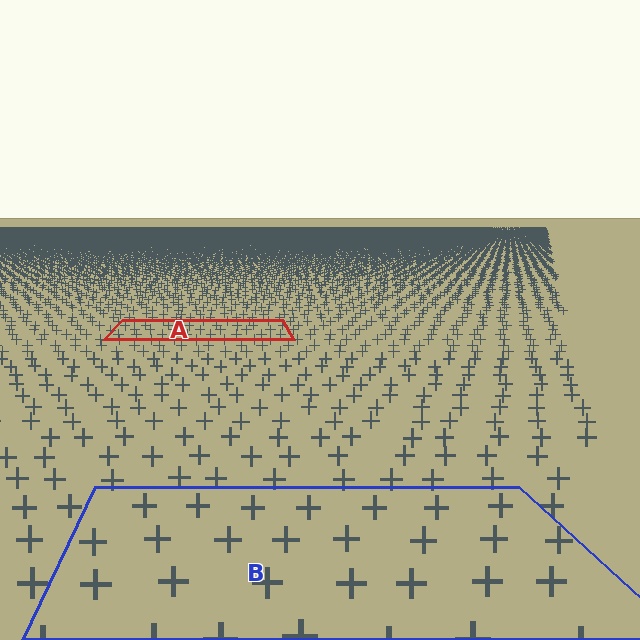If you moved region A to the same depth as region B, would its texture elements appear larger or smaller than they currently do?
They would appear larger. At a closer depth, the same texture elements are projected at a bigger on-screen size.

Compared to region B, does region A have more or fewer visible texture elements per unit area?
Region A has more texture elements per unit area — they are packed more densely because it is farther away.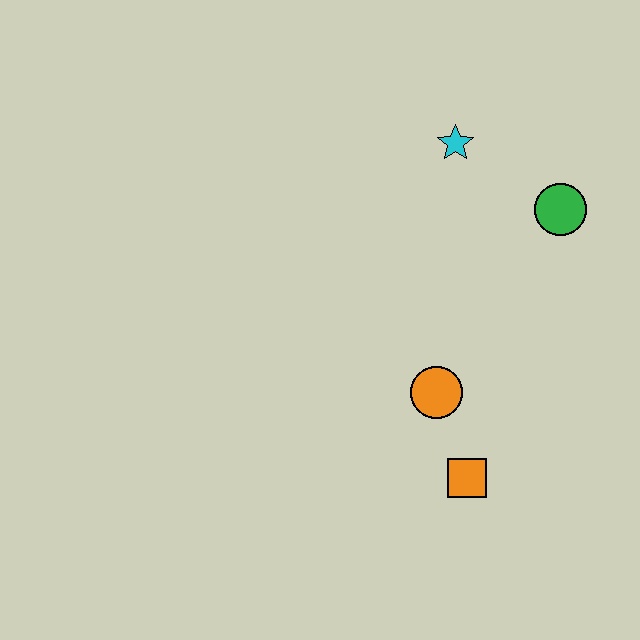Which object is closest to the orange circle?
The orange square is closest to the orange circle.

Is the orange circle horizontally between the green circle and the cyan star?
No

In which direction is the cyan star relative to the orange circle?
The cyan star is above the orange circle.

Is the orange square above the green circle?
No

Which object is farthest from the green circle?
The orange square is farthest from the green circle.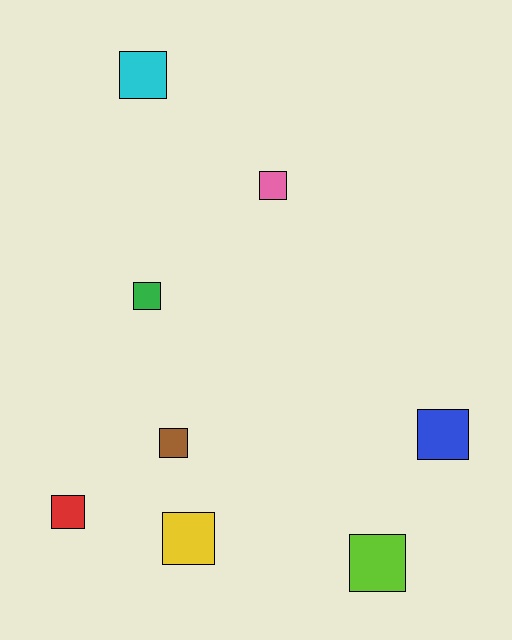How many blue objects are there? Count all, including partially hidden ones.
There is 1 blue object.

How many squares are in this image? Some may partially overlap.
There are 8 squares.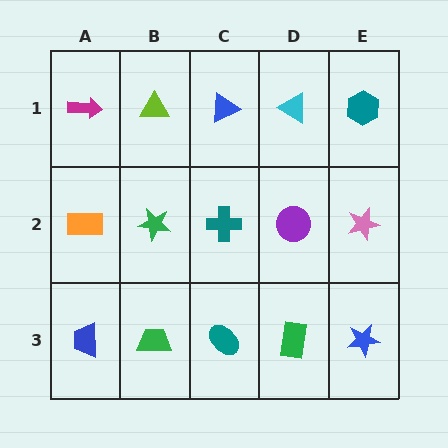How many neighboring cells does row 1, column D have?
3.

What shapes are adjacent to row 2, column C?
A blue triangle (row 1, column C), a teal ellipse (row 3, column C), a green star (row 2, column B), a purple circle (row 2, column D).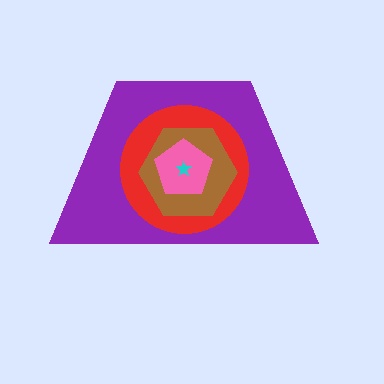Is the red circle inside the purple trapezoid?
Yes.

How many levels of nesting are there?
5.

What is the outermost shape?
The purple trapezoid.